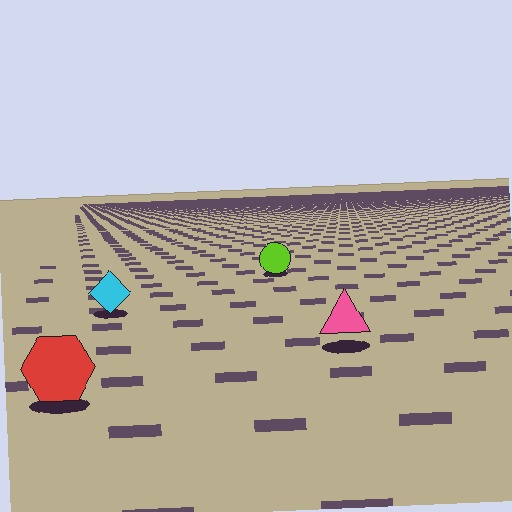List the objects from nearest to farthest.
From nearest to farthest: the red hexagon, the pink triangle, the cyan diamond, the lime circle.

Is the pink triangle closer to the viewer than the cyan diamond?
Yes. The pink triangle is closer — you can tell from the texture gradient: the ground texture is coarser near it.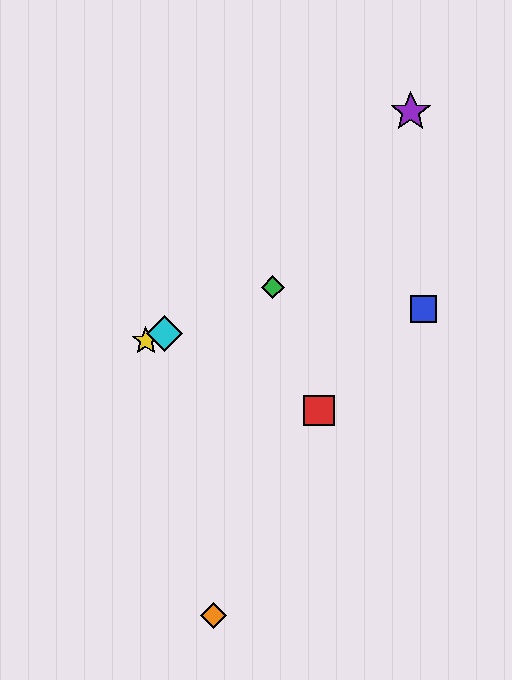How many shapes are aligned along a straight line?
3 shapes (the green diamond, the yellow star, the cyan diamond) are aligned along a straight line.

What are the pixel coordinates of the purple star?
The purple star is at (411, 112).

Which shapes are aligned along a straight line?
The green diamond, the yellow star, the cyan diamond are aligned along a straight line.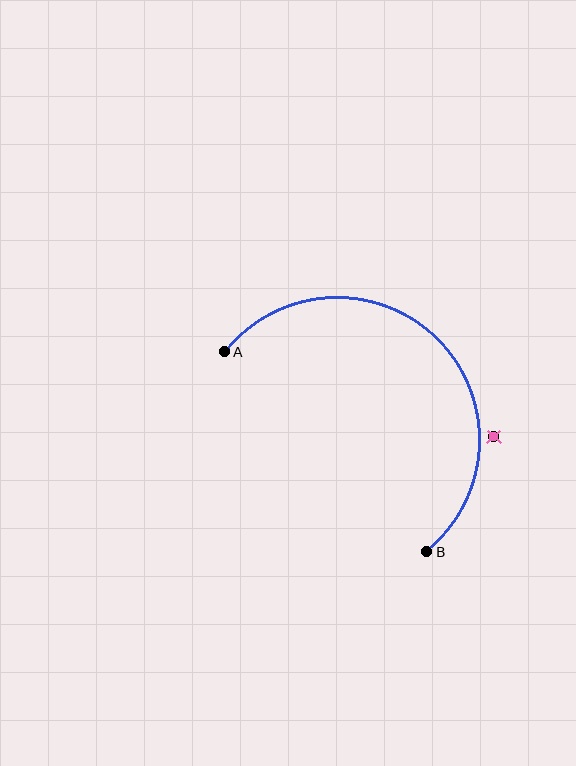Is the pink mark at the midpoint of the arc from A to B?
No — the pink mark does not lie on the arc at all. It sits slightly outside the curve.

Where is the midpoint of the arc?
The arc midpoint is the point on the curve farthest from the straight line joining A and B. It sits above and to the right of that line.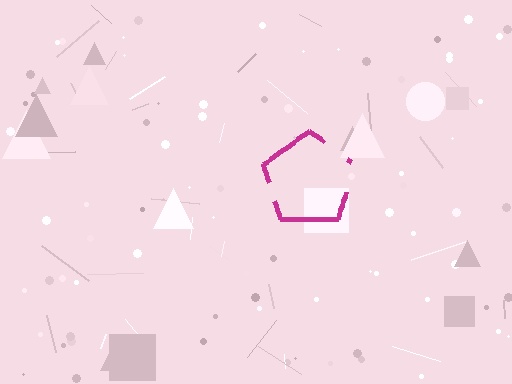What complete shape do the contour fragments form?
The contour fragments form a pentagon.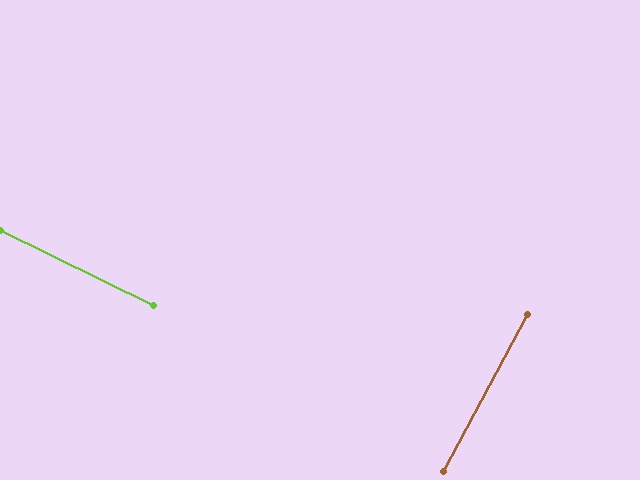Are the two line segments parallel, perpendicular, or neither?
Perpendicular — they meet at approximately 88°.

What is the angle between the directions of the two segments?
Approximately 88 degrees.